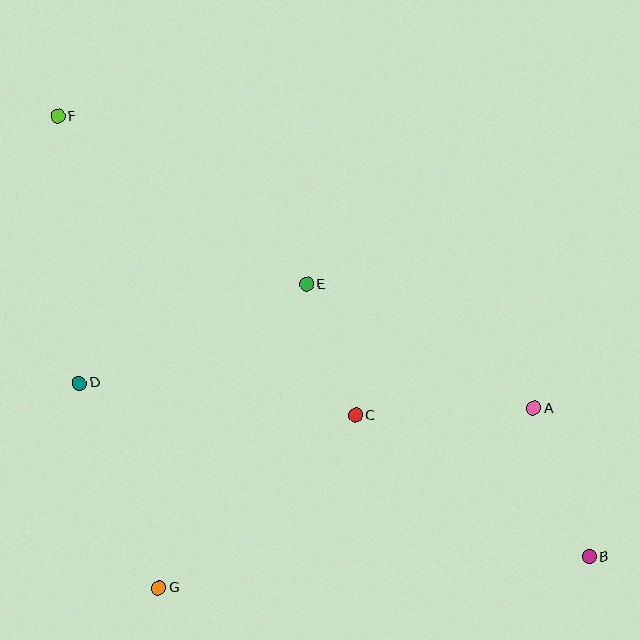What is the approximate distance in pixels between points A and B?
The distance between A and B is approximately 159 pixels.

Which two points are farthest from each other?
Points B and F are farthest from each other.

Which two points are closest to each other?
Points C and E are closest to each other.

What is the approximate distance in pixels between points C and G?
The distance between C and G is approximately 262 pixels.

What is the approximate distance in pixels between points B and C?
The distance between B and C is approximately 273 pixels.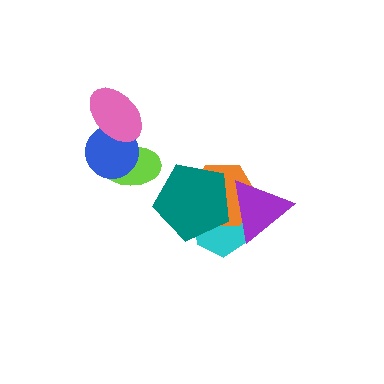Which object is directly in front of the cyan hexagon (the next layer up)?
The orange hexagon is directly in front of the cyan hexagon.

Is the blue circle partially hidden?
Yes, it is partially covered by another shape.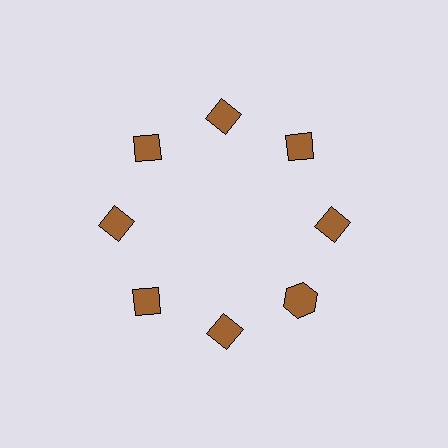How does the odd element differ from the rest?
It has a different shape: hexagon instead of diamond.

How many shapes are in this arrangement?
There are 8 shapes arranged in a ring pattern.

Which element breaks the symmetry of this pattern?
The brown hexagon at roughly the 4 o'clock position breaks the symmetry. All other shapes are brown diamonds.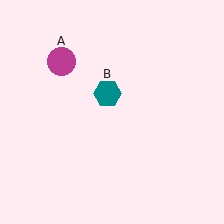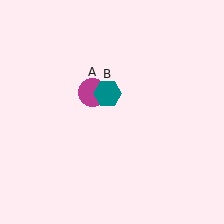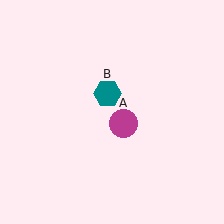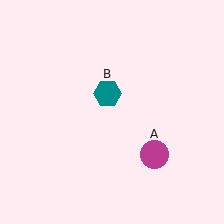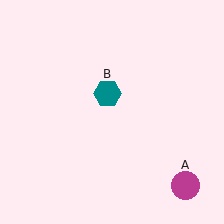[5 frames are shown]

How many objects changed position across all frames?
1 object changed position: magenta circle (object A).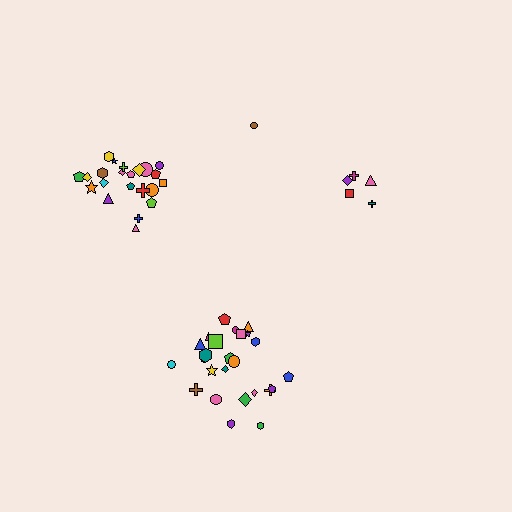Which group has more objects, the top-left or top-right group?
The top-left group.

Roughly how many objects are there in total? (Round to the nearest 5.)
Roughly 55 objects in total.